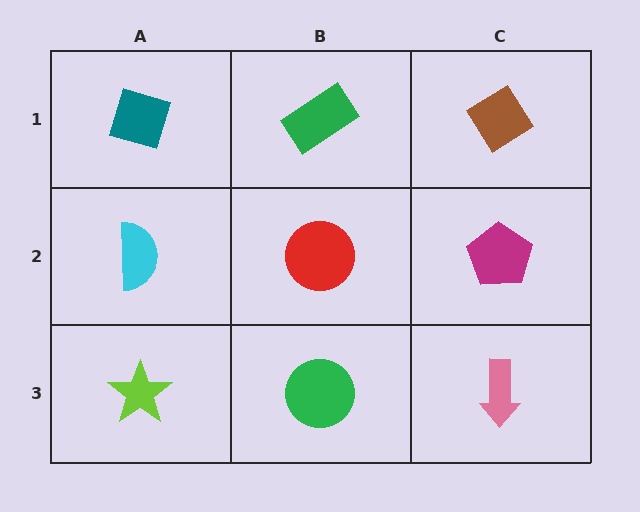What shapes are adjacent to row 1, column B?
A red circle (row 2, column B), a teal diamond (row 1, column A), a brown diamond (row 1, column C).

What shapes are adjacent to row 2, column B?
A green rectangle (row 1, column B), a green circle (row 3, column B), a cyan semicircle (row 2, column A), a magenta pentagon (row 2, column C).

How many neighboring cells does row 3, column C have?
2.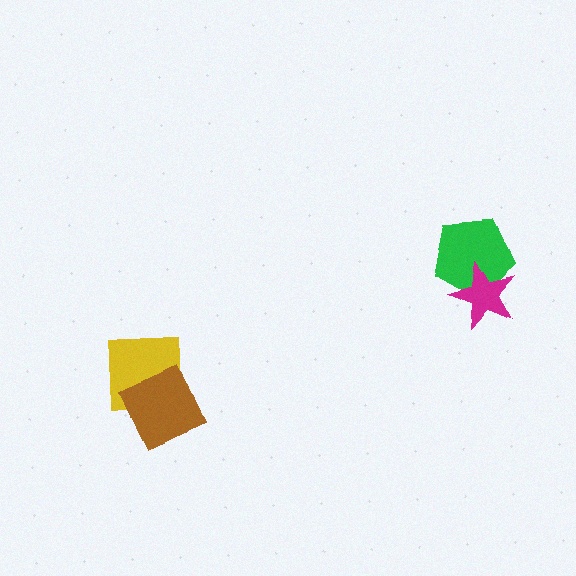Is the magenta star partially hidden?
No, no other shape covers it.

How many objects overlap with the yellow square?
1 object overlaps with the yellow square.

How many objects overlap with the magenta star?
1 object overlaps with the magenta star.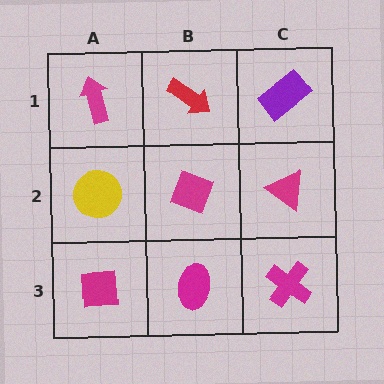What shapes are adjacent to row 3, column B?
A magenta diamond (row 2, column B), a magenta square (row 3, column A), a magenta cross (row 3, column C).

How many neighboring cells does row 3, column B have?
3.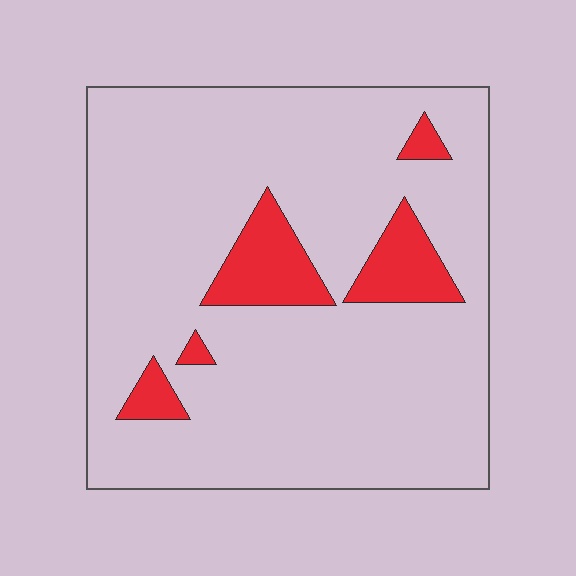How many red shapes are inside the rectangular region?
5.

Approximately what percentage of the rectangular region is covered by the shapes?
Approximately 10%.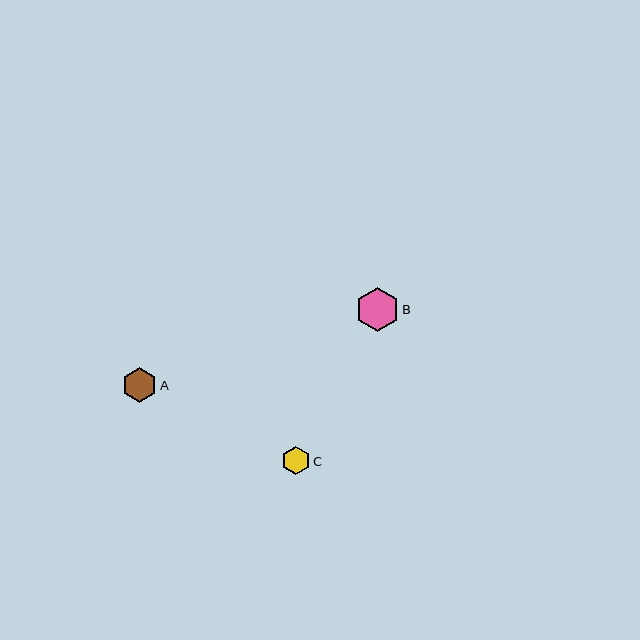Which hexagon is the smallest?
Hexagon C is the smallest with a size of approximately 28 pixels.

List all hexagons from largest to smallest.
From largest to smallest: B, A, C.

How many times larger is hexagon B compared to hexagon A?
Hexagon B is approximately 1.3 times the size of hexagon A.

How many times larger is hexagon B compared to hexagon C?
Hexagon B is approximately 1.5 times the size of hexagon C.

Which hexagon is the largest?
Hexagon B is the largest with a size of approximately 44 pixels.